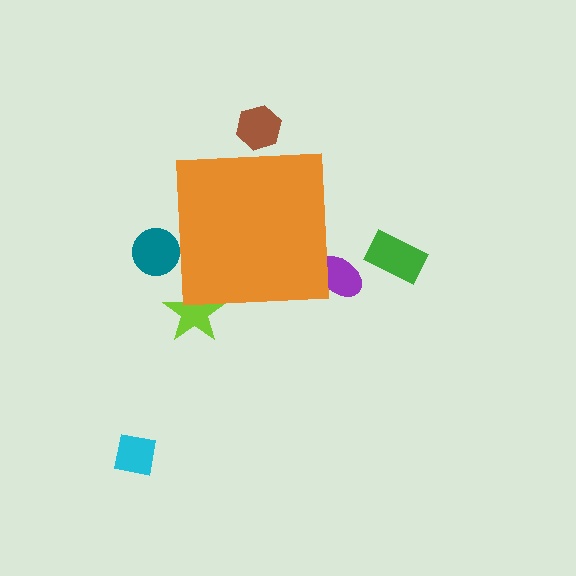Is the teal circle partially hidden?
Yes, the teal circle is partially hidden behind the orange square.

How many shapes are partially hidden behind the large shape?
4 shapes are partially hidden.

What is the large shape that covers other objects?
An orange square.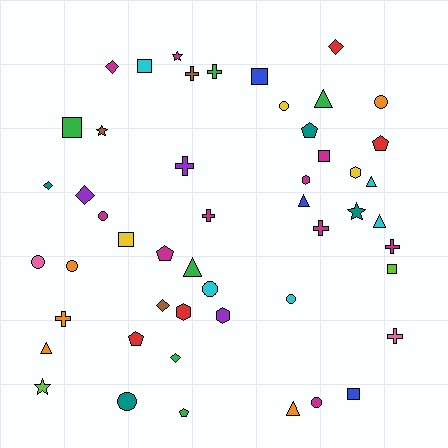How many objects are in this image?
There are 50 objects.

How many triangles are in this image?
There are 7 triangles.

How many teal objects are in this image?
There are 4 teal objects.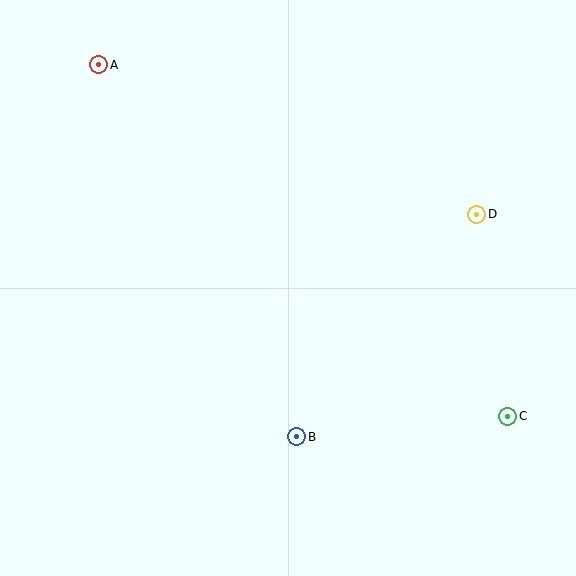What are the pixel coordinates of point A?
Point A is at (99, 65).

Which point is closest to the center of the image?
Point B at (297, 437) is closest to the center.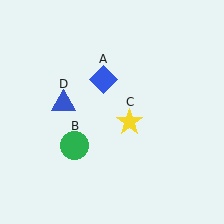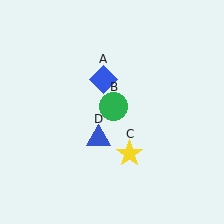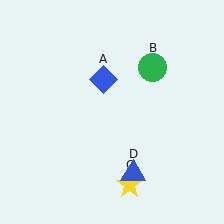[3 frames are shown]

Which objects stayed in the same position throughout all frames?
Blue diamond (object A) remained stationary.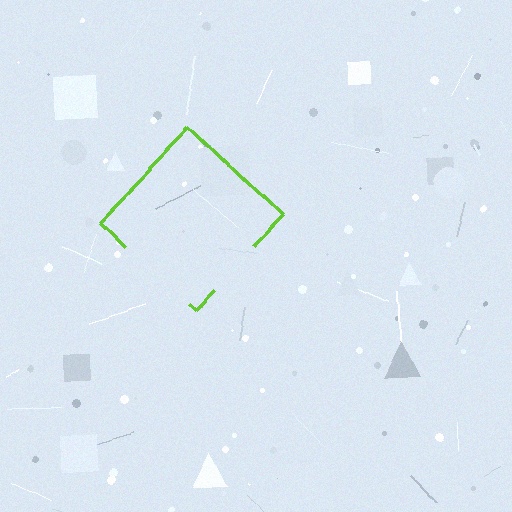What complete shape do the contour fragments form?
The contour fragments form a diamond.